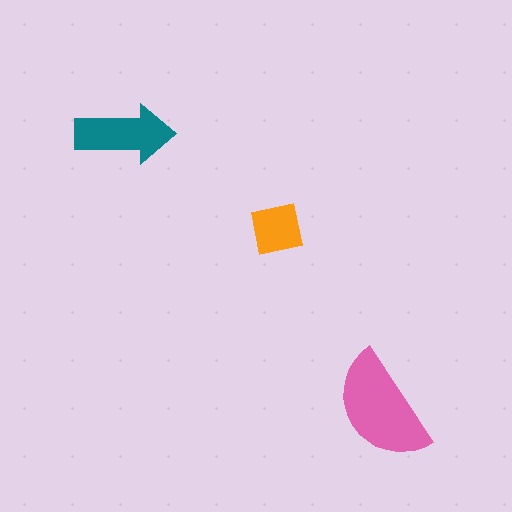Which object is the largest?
The pink semicircle.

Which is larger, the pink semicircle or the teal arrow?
The pink semicircle.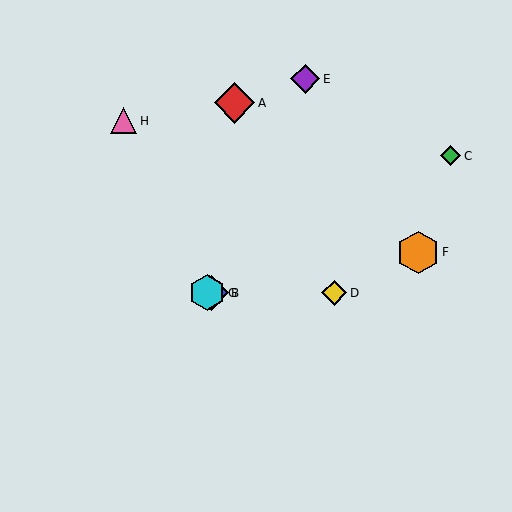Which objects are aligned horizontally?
Objects B, D, G are aligned horizontally.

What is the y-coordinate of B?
Object B is at y≈293.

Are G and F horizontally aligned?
No, G is at y≈293 and F is at y≈252.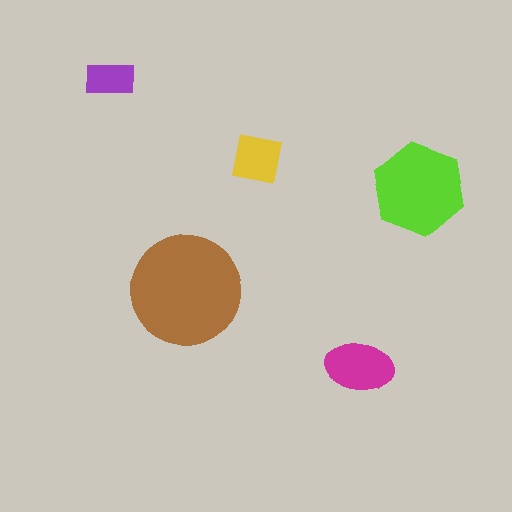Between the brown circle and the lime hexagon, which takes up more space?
The brown circle.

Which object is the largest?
The brown circle.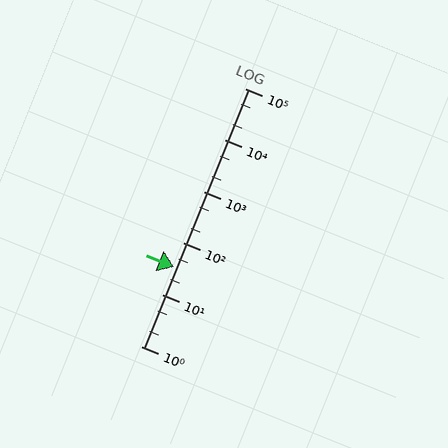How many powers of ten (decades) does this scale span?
The scale spans 5 decades, from 1 to 100000.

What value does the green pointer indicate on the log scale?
The pointer indicates approximately 35.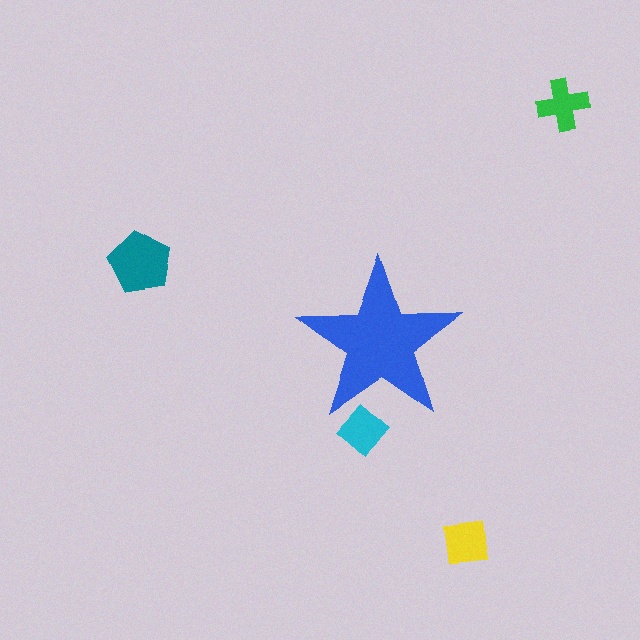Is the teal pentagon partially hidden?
No, the teal pentagon is fully visible.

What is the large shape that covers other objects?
A blue star.